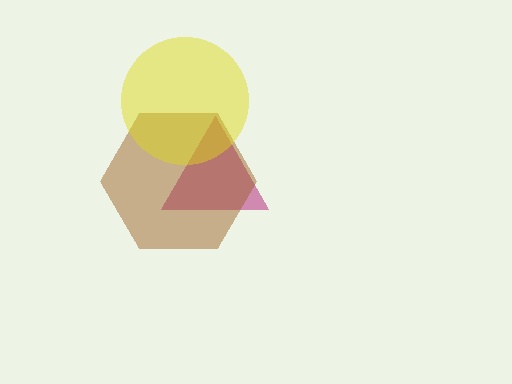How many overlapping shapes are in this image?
There are 3 overlapping shapes in the image.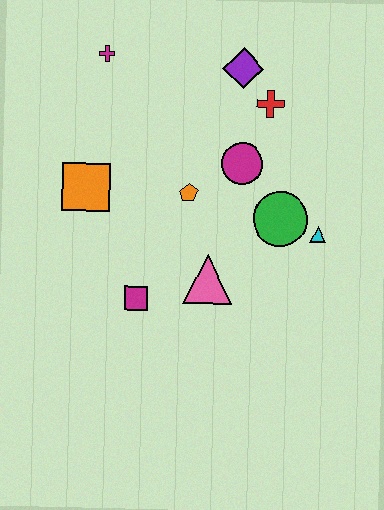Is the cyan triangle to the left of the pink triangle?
No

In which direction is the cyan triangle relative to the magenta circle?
The cyan triangle is to the right of the magenta circle.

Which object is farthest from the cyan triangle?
The magenta cross is farthest from the cyan triangle.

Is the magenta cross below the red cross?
No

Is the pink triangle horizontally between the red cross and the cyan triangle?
No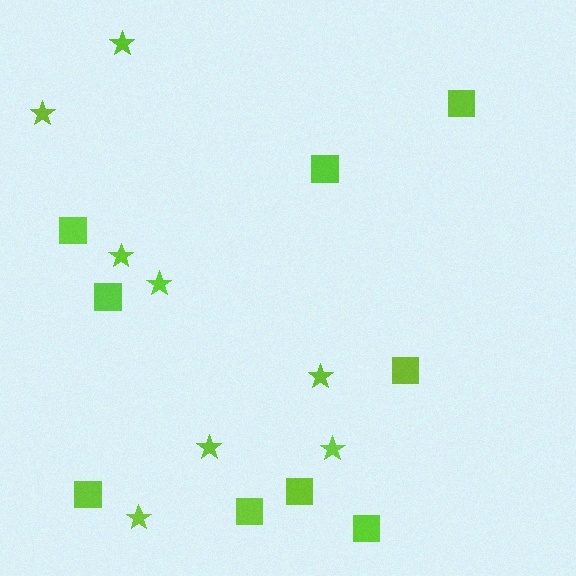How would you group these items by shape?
There are 2 groups: one group of stars (8) and one group of squares (9).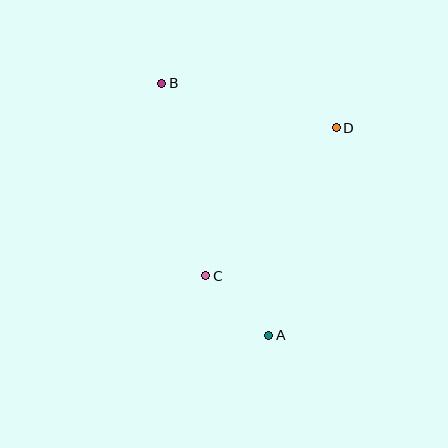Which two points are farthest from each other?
Points A and B are farthest from each other.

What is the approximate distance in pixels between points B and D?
The distance between B and D is approximately 180 pixels.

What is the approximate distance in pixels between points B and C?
The distance between B and C is approximately 197 pixels.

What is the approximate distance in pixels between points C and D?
The distance between C and D is approximately 197 pixels.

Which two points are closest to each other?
Points A and C are closest to each other.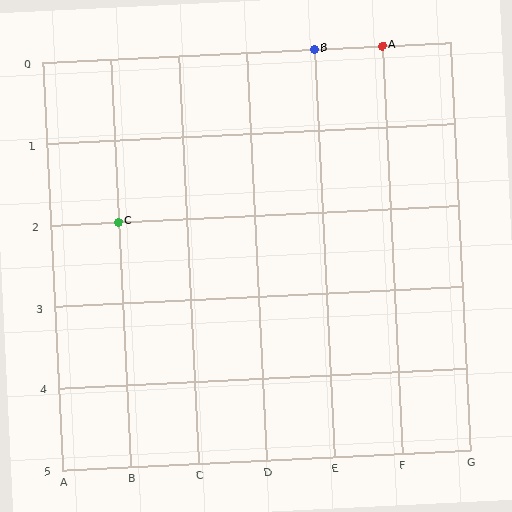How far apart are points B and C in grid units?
Points B and C are 3 columns and 2 rows apart (about 3.6 grid units diagonally).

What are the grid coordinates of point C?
Point C is at grid coordinates (B, 2).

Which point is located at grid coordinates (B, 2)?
Point C is at (B, 2).